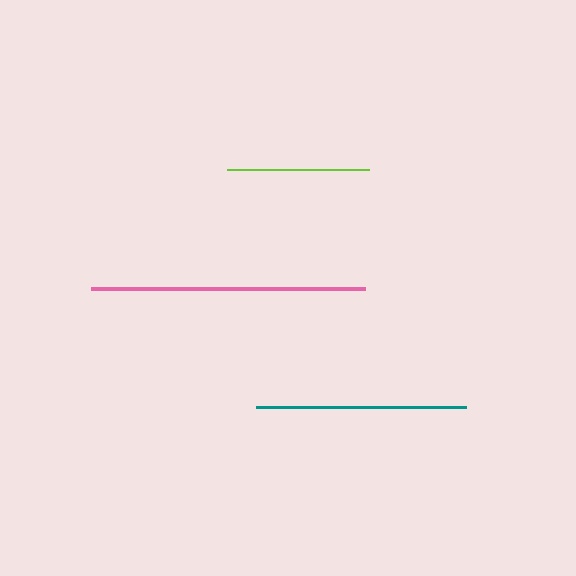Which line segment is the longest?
The pink line is the longest at approximately 273 pixels.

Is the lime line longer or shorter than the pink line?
The pink line is longer than the lime line.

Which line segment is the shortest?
The lime line is the shortest at approximately 142 pixels.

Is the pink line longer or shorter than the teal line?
The pink line is longer than the teal line.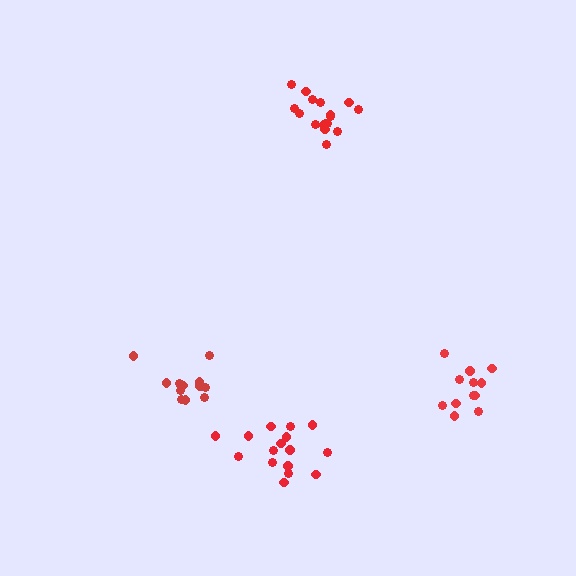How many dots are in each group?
Group 1: 12 dots, Group 2: 12 dots, Group 3: 16 dots, Group 4: 17 dots (57 total).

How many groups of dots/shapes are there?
There are 4 groups.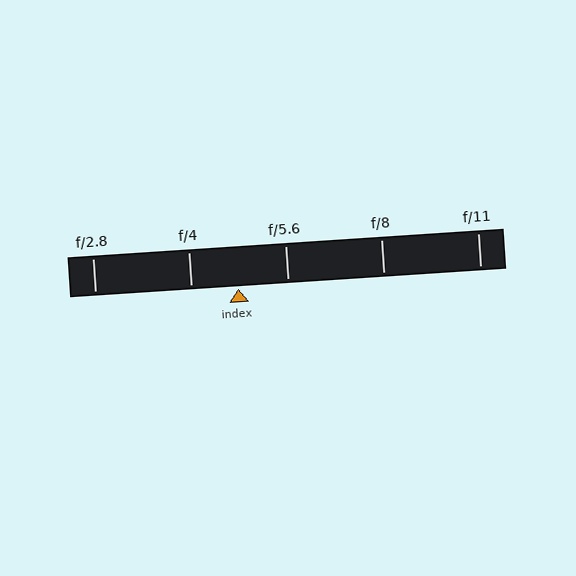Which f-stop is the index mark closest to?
The index mark is closest to f/4.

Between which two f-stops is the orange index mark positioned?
The index mark is between f/4 and f/5.6.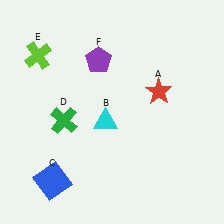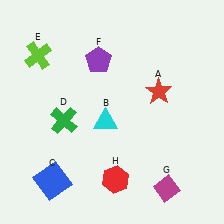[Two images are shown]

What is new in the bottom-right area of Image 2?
A red hexagon (H) was added in the bottom-right area of Image 2.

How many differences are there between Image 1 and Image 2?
There are 2 differences between the two images.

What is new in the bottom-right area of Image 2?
A magenta diamond (G) was added in the bottom-right area of Image 2.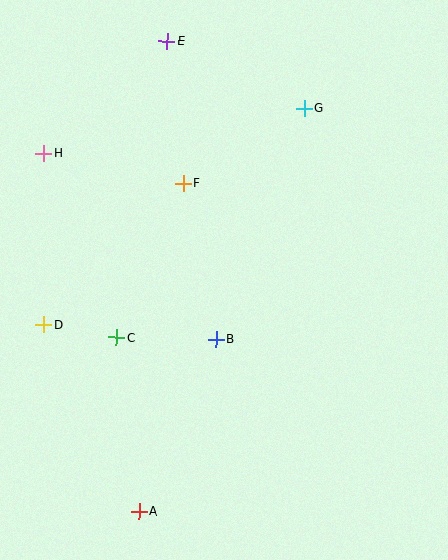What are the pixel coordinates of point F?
Point F is at (183, 183).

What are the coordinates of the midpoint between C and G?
The midpoint between C and G is at (210, 223).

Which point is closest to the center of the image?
Point B at (216, 339) is closest to the center.